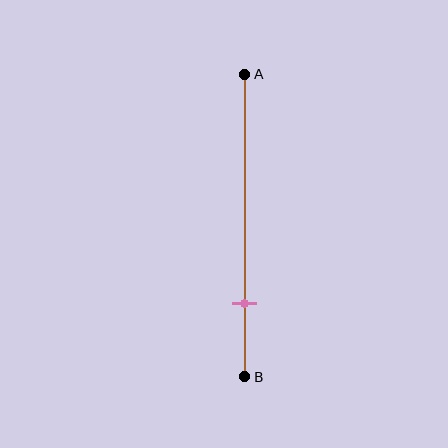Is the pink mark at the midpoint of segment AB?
No, the mark is at about 75% from A, not at the 50% midpoint.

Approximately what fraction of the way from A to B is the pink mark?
The pink mark is approximately 75% of the way from A to B.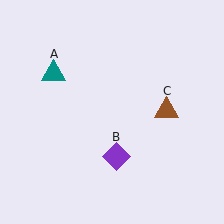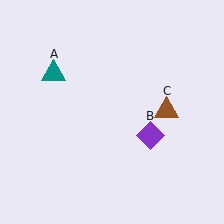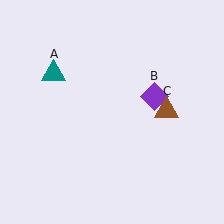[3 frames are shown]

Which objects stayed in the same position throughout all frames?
Teal triangle (object A) and brown triangle (object C) remained stationary.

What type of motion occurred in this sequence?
The purple diamond (object B) rotated counterclockwise around the center of the scene.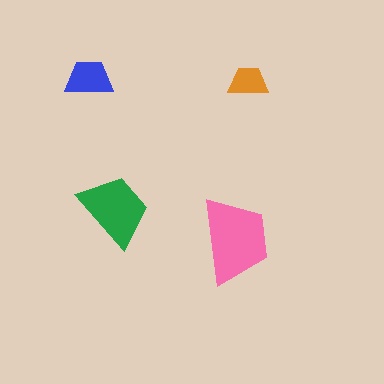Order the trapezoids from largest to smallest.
the pink one, the green one, the blue one, the orange one.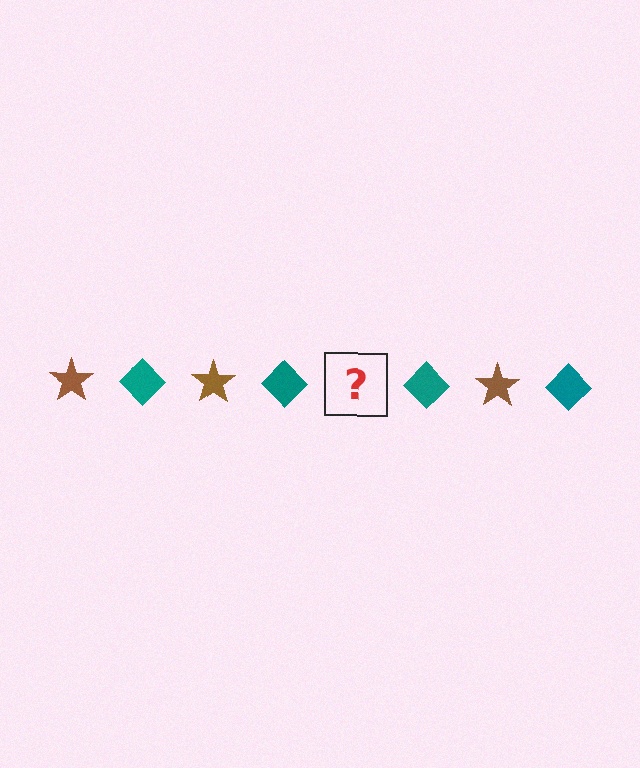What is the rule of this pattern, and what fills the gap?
The rule is that the pattern alternates between brown star and teal diamond. The gap should be filled with a brown star.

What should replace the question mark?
The question mark should be replaced with a brown star.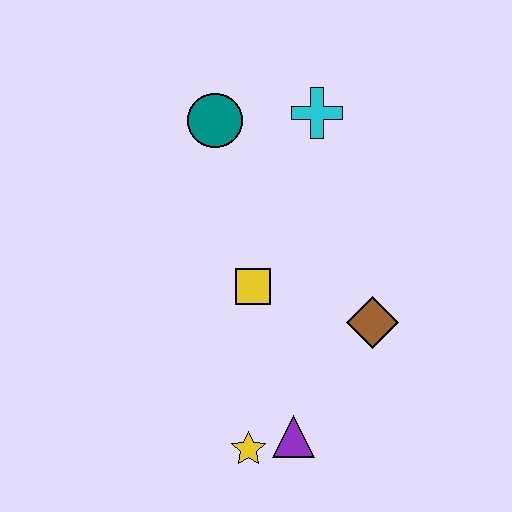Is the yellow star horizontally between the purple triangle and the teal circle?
Yes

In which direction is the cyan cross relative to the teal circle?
The cyan cross is to the right of the teal circle.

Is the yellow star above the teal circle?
No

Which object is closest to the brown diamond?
The yellow square is closest to the brown diamond.